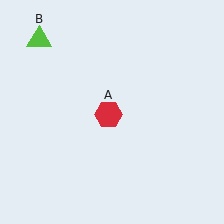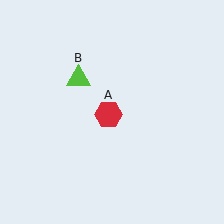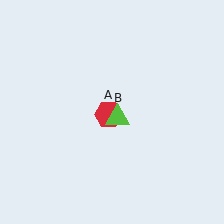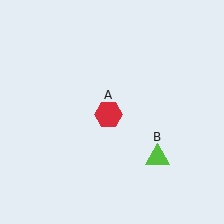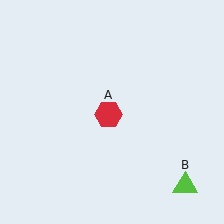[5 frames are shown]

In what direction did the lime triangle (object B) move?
The lime triangle (object B) moved down and to the right.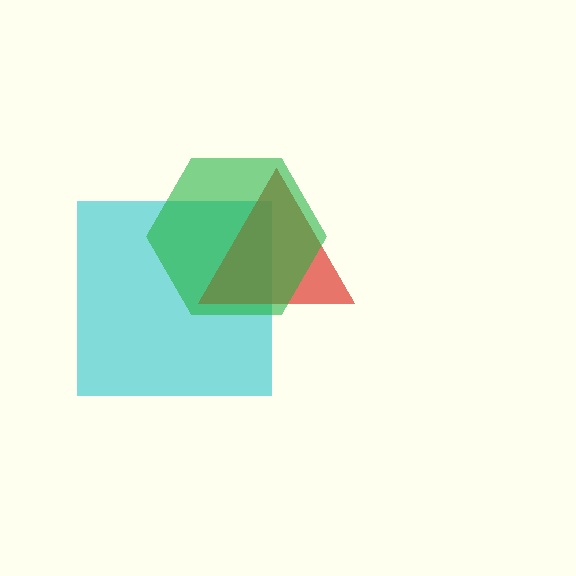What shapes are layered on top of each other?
The layered shapes are: a cyan square, a red triangle, a green hexagon.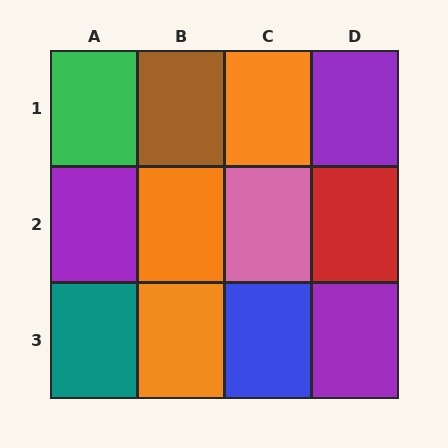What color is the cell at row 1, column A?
Green.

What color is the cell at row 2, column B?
Orange.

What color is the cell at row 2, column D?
Red.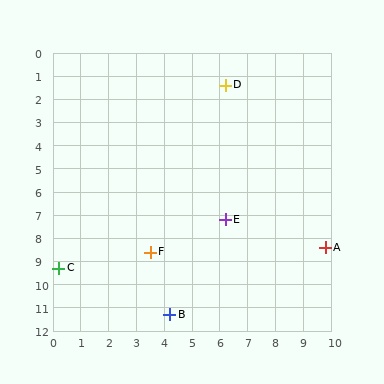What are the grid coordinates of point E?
Point E is at approximately (6.2, 7.2).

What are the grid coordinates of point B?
Point B is at approximately (4.2, 11.3).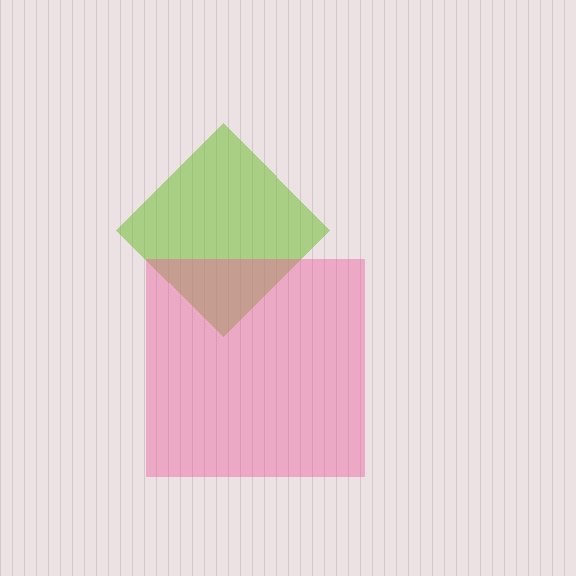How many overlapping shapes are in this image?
There are 2 overlapping shapes in the image.